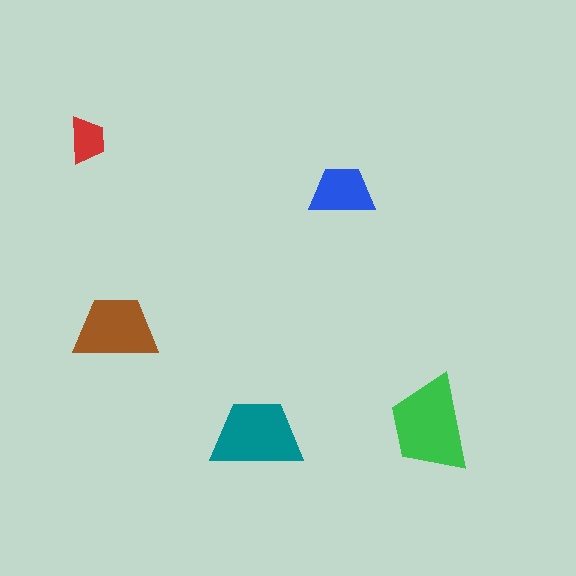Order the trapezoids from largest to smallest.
the green one, the teal one, the brown one, the blue one, the red one.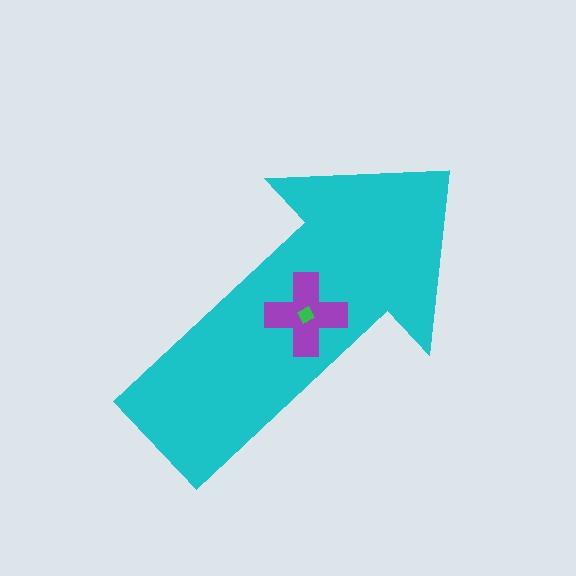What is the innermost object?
The green diamond.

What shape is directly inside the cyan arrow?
The purple cross.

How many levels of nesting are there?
3.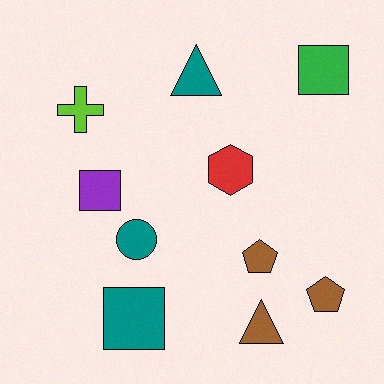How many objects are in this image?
There are 10 objects.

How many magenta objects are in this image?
There are no magenta objects.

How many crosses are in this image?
There is 1 cross.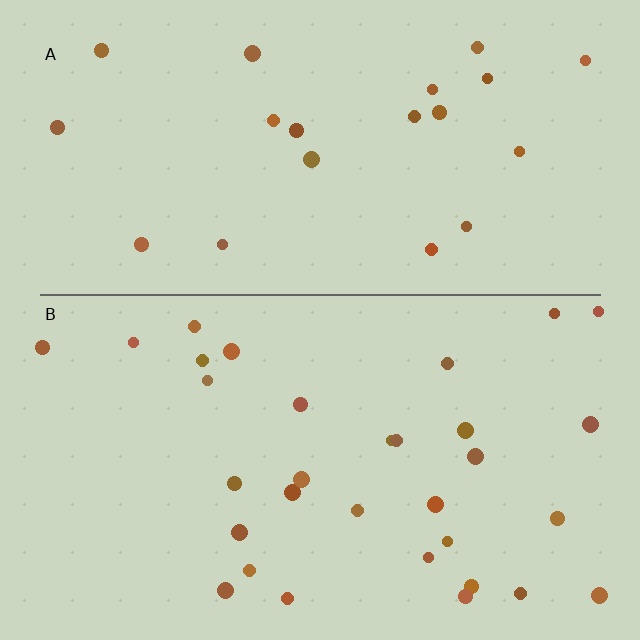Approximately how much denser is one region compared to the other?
Approximately 1.5× — region B over region A.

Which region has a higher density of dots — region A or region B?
B (the bottom).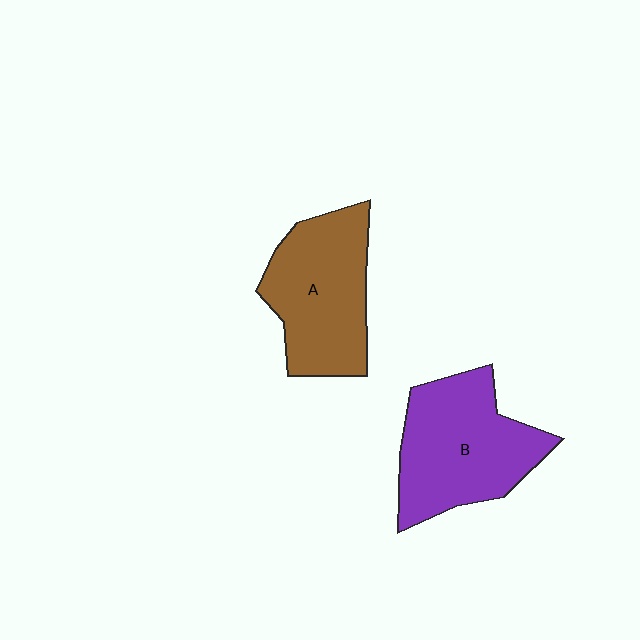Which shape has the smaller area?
Shape A (brown).